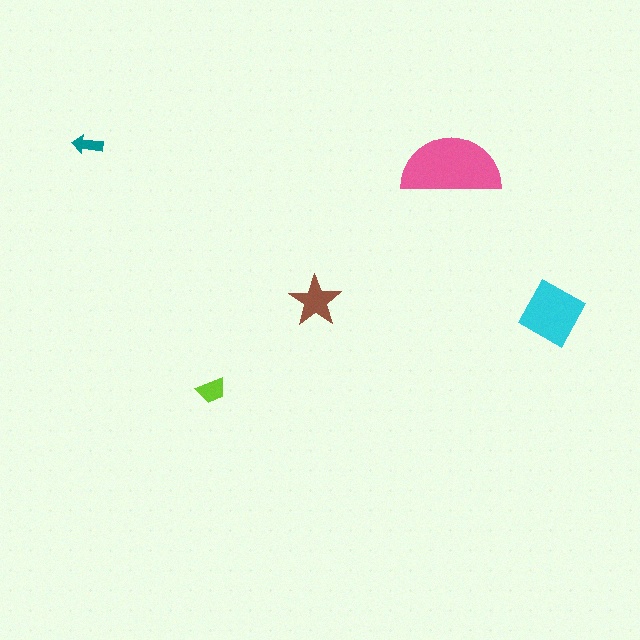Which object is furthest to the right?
The cyan diamond is rightmost.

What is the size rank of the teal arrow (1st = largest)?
5th.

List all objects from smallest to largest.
The teal arrow, the lime trapezoid, the brown star, the cyan diamond, the pink semicircle.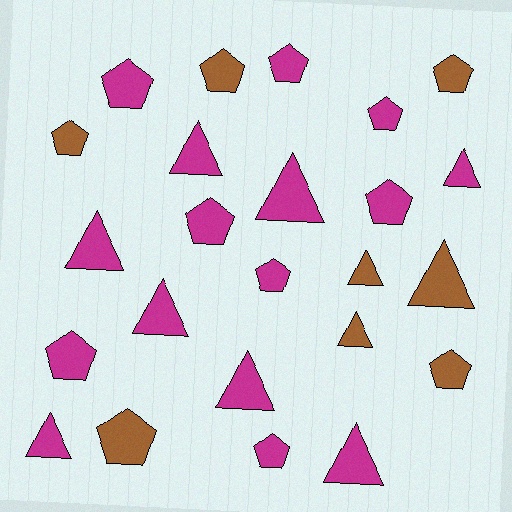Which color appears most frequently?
Magenta, with 16 objects.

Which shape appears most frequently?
Pentagon, with 13 objects.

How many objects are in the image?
There are 24 objects.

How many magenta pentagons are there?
There are 8 magenta pentagons.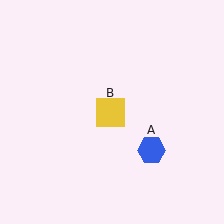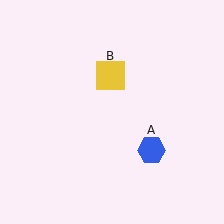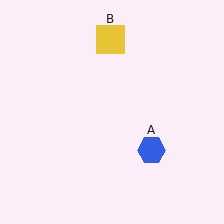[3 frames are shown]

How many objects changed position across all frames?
1 object changed position: yellow square (object B).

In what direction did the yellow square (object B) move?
The yellow square (object B) moved up.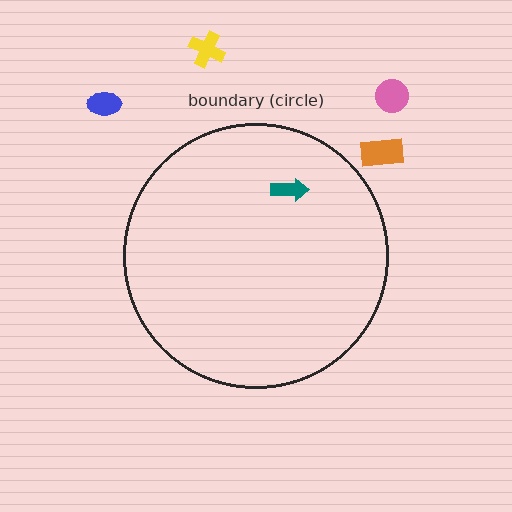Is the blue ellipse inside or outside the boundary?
Outside.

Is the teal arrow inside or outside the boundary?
Inside.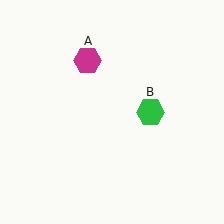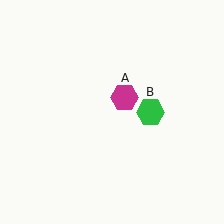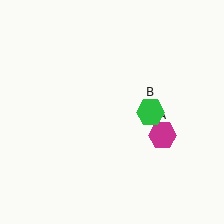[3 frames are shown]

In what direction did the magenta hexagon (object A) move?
The magenta hexagon (object A) moved down and to the right.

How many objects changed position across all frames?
1 object changed position: magenta hexagon (object A).